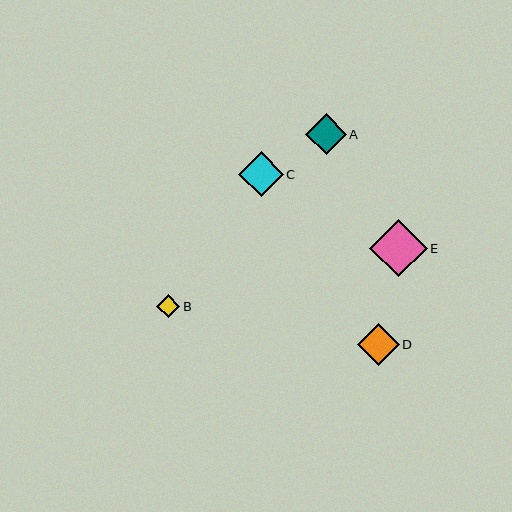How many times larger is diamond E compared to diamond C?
Diamond E is approximately 1.3 times the size of diamond C.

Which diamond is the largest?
Diamond E is the largest with a size of approximately 57 pixels.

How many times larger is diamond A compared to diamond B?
Diamond A is approximately 1.8 times the size of diamond B.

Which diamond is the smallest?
Diamond B is the smallest with a size of approximately 23 pixels.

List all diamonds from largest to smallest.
From largest to smallest: E, C, D, A, B.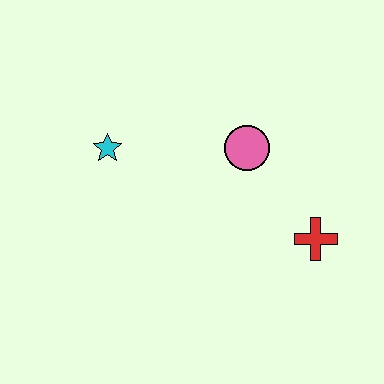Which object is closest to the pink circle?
The red cross is closest to the pink circle.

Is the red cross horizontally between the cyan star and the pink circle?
No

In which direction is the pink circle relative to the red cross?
The pink circle is above the red cross.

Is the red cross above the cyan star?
No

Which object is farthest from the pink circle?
The cyan star is farthest from the pink circle.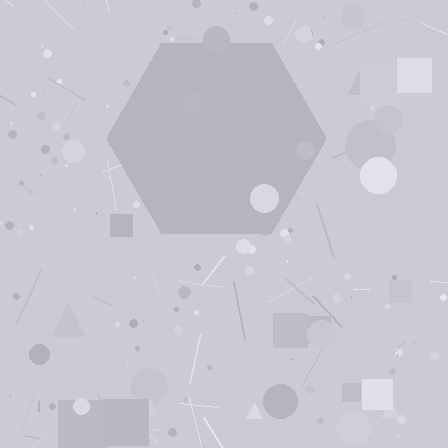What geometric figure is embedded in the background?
A hexagon is embedded in the background.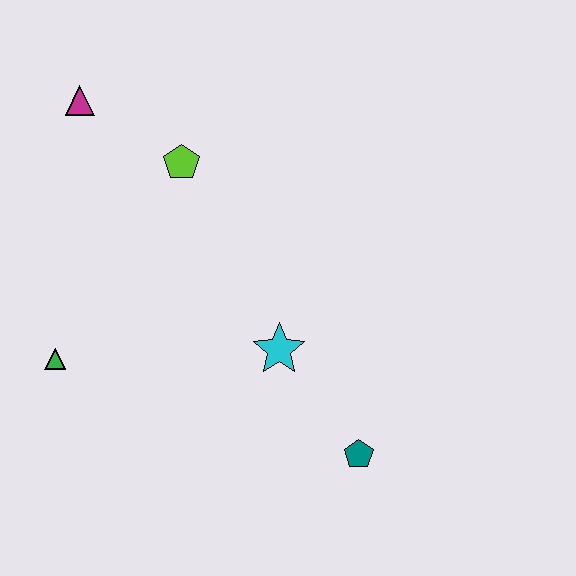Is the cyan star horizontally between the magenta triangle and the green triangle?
No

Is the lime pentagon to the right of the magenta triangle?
Yes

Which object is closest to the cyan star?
The teal pentagon is closest to the cyan star.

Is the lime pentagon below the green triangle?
No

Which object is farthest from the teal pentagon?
The magenta triangle is farthest from the teal pentagon.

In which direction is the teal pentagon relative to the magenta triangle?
The teal pentagon is below the magenta triangle.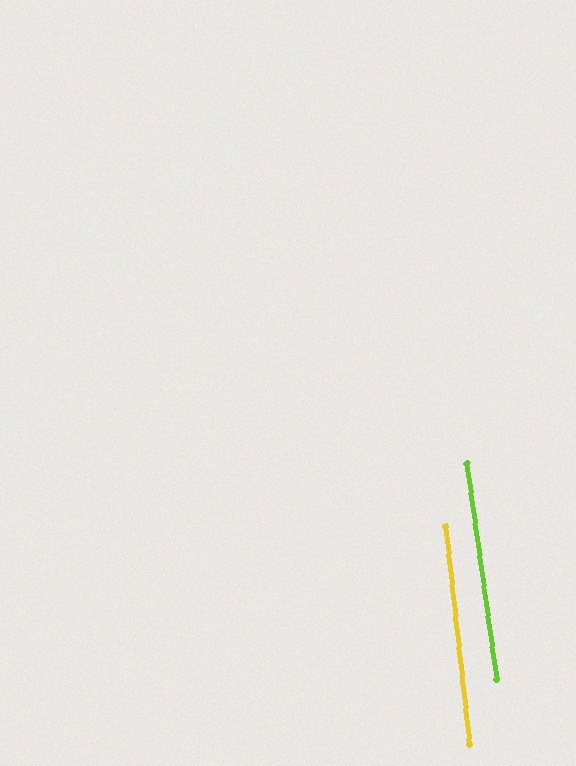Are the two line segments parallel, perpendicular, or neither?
Parallel — their directions differ by only 1.5°.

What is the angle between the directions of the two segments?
Approximately 2 degrees.